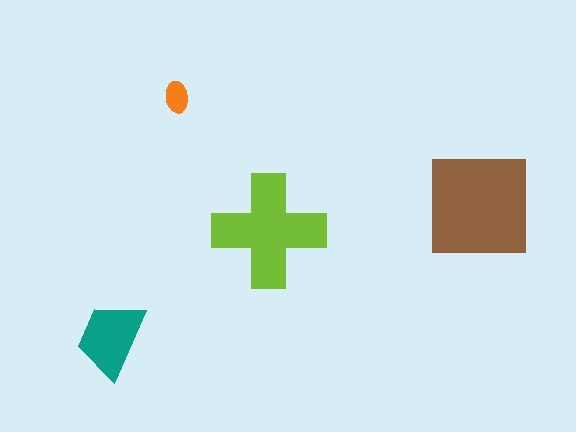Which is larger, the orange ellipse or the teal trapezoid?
The teal trapezoid.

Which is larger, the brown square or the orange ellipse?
The brown square.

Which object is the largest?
The brown square.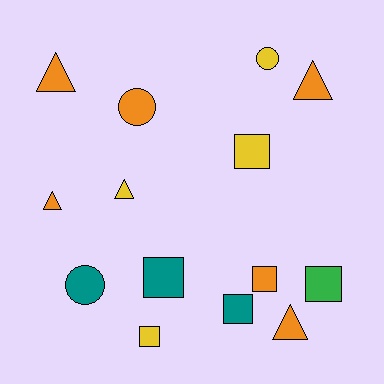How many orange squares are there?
There is 1 orange square.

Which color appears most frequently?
Orange, with 6 objects.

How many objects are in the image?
There are 14 objects.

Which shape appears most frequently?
Square, with 6 objects.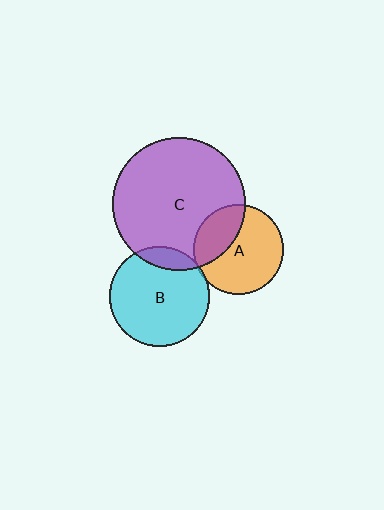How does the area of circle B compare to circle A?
Approximately 1.2 times.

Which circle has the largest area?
Circle C (purple).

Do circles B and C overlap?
Yes.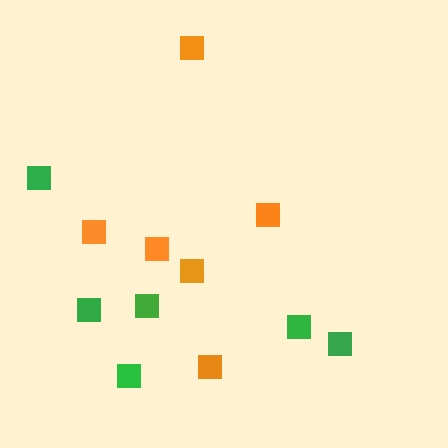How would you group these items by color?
There are 2 groups: one group of green squares (6) and one group of orange squares (6).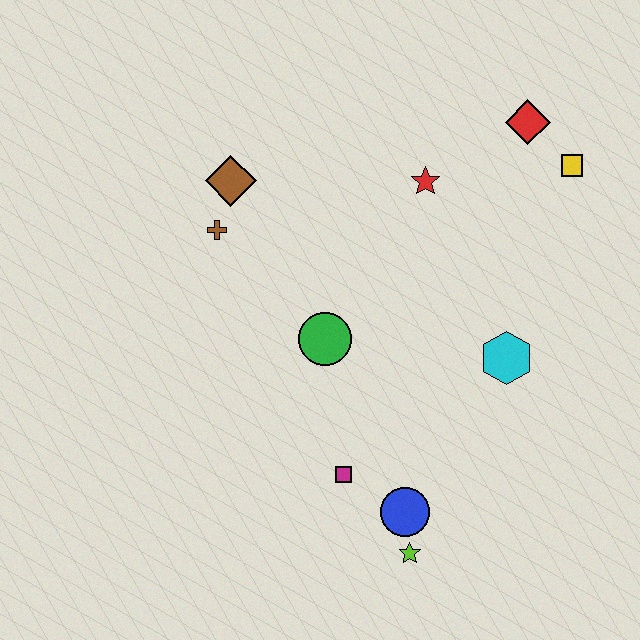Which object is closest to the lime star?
The blue circle is closest to the lime star.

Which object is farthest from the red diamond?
The lime star is farthest from the red diamond.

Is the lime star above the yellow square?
No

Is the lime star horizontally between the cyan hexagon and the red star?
No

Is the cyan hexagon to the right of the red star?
Yes